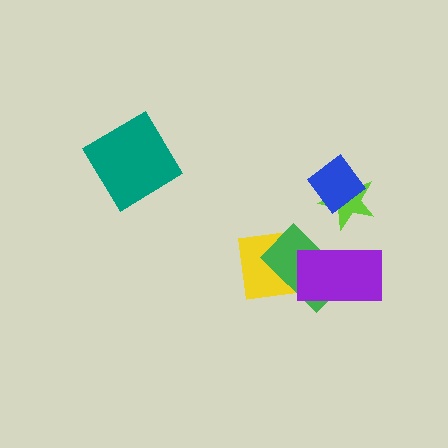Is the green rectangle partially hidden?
Yes, it is partially covered by another shape.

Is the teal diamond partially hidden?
No, no other shape covers it.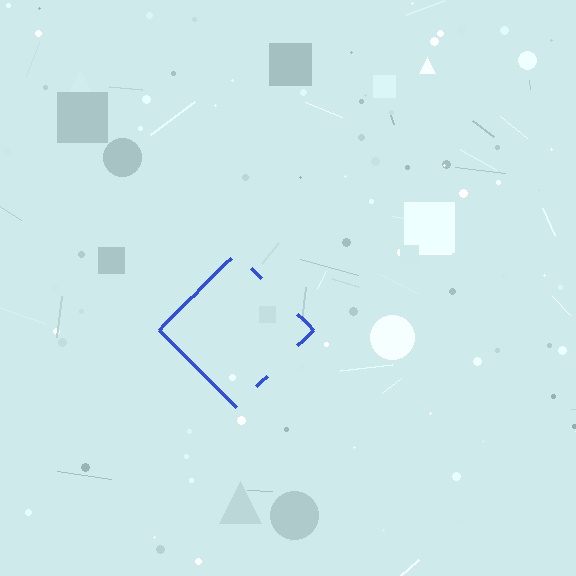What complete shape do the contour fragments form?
The contour fragments form a diamond.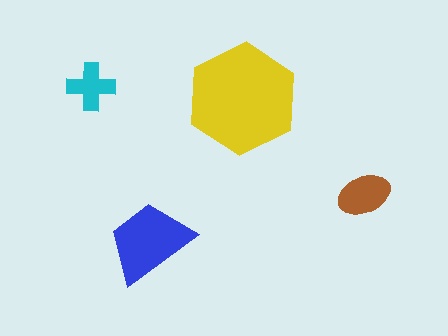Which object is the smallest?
The cyan cross.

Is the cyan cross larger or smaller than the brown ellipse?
Smaller.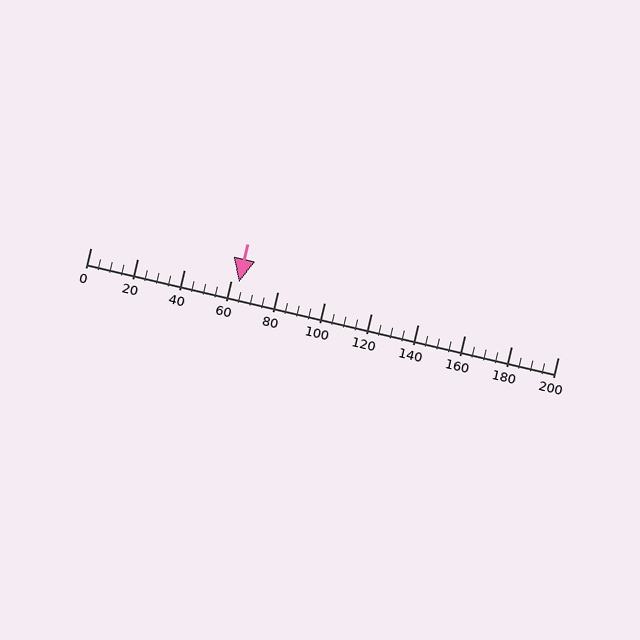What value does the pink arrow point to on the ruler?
The pink arrow points to approximately 63.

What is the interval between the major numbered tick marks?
The major tick marks are spaced 20 units apart.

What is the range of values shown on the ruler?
The ruler shows values from 0 to 200.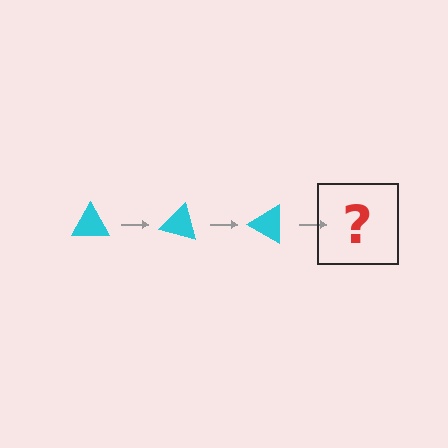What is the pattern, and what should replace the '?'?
The pattern is that the triangle rotates 15 degrees each step. The '?' should be a cyan triangle rotated 45 degrees.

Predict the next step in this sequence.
The next step is a cyan triangle rotated 45 degrees.